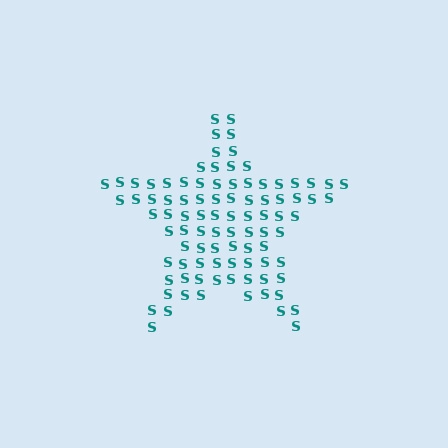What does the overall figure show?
The overall figure shows a star.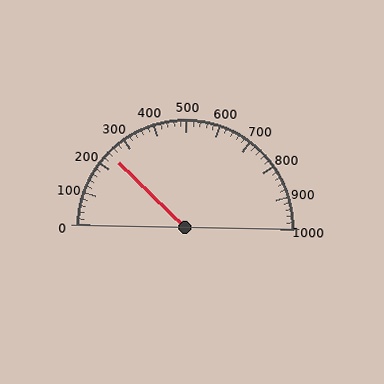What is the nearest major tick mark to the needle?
The nearest major tick mark is 200.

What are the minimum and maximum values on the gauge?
The gauge ranges from 0 to 1000.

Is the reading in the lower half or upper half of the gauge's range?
The reading is in the lower half of the range (0 to 1000).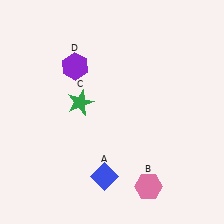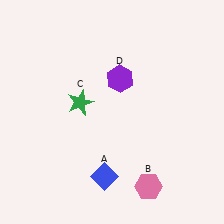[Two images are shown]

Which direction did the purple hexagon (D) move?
The purple hexagon (D) moved right.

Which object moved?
The purple hexagon (D) moved right.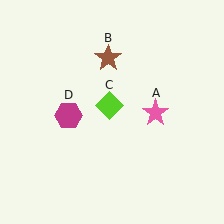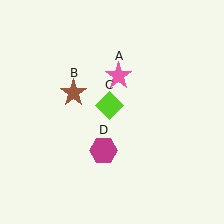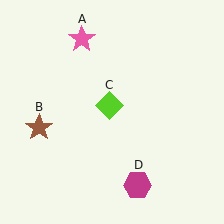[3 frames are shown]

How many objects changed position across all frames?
3 objects changed position: pink star (object A), brown star (object B), magenta hexagon (object D).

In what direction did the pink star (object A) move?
The pink star (object A) moved up and to the left.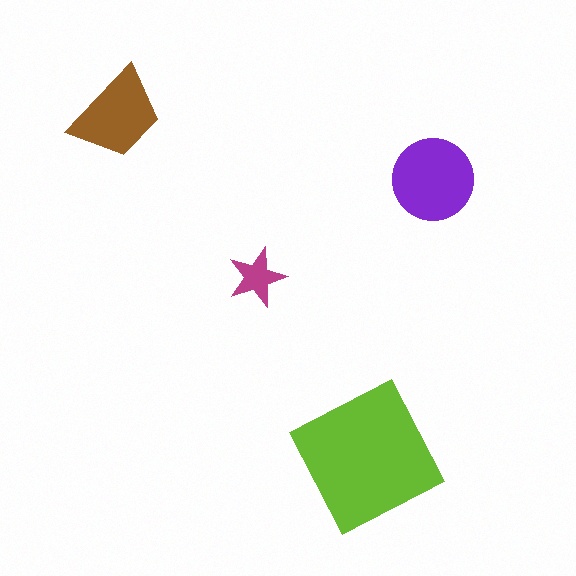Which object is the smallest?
The magenta star.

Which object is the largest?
The lime square.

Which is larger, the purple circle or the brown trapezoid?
The purple circle.